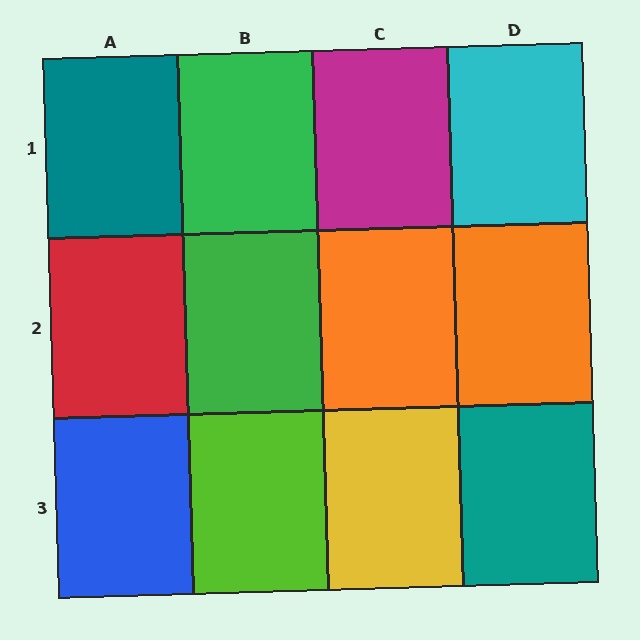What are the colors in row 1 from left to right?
Teal, green, magenta, cyan.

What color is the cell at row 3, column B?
Lime.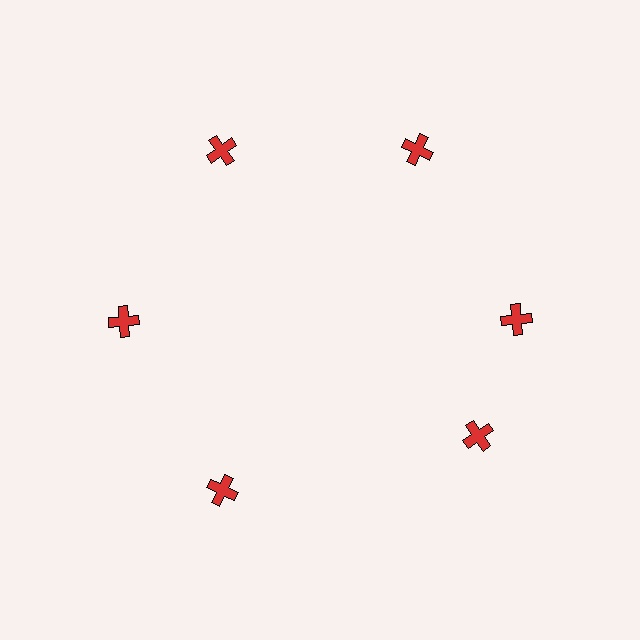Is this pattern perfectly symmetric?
No. The 6 red crosses are arranged in a ring, but one element near the 5 o'clock position is rotated out of alignment along the ring, breaking the 6-fold rotational symmetry.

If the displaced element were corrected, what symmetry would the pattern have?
It would have 6-fold rotational symmetry — the pattern would map onto itself every 60 degrees.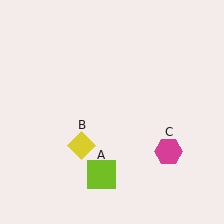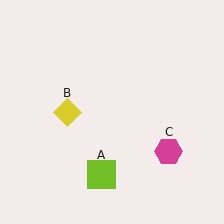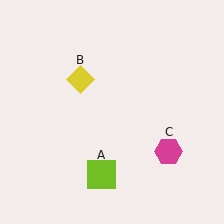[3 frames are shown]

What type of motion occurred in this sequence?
The yellow diamond (object B) rotated clockwise around the center of the scene.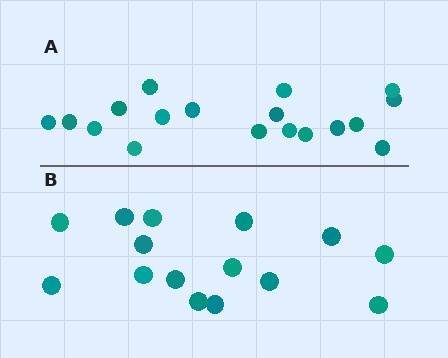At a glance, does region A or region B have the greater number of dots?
Region A (the top region) has more dots.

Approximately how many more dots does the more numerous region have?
Region A has just a few more — roughly 2 or 3 more dots than region B.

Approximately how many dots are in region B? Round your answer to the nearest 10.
About 20 dots. (The exact count is 15, which rounds to 20.)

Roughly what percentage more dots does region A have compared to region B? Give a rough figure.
About 20% more.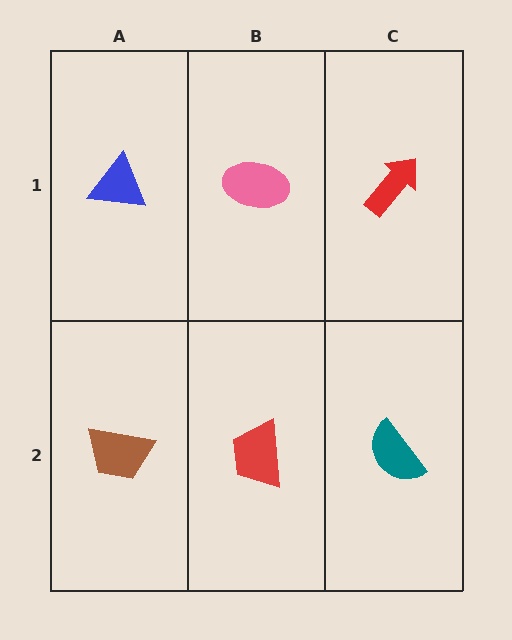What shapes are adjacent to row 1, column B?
A red trapezoid (row 2, column B), a blue triangle (row 1, column A), a red arrow (row 1, column C).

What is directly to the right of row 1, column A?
A pink ellipse.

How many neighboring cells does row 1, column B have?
3.